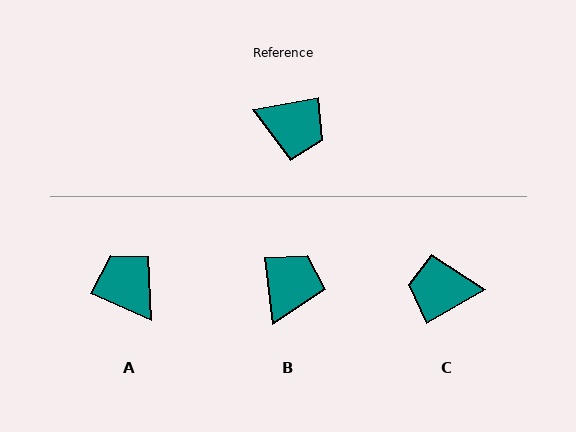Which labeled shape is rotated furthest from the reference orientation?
C, about 160 degrees away.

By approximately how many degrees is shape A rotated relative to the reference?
Approximately 146 degrees counter-clockwise.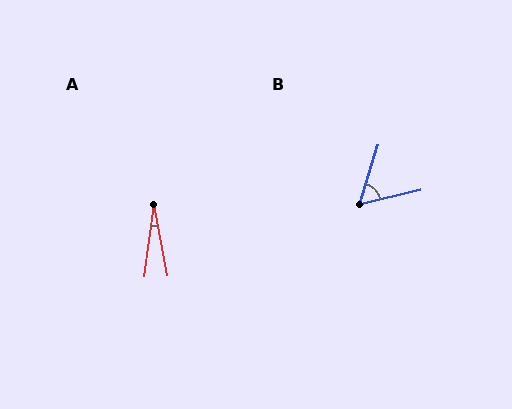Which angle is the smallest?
A, at approximately 19 degrees.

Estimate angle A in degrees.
Approximately 19 degrees.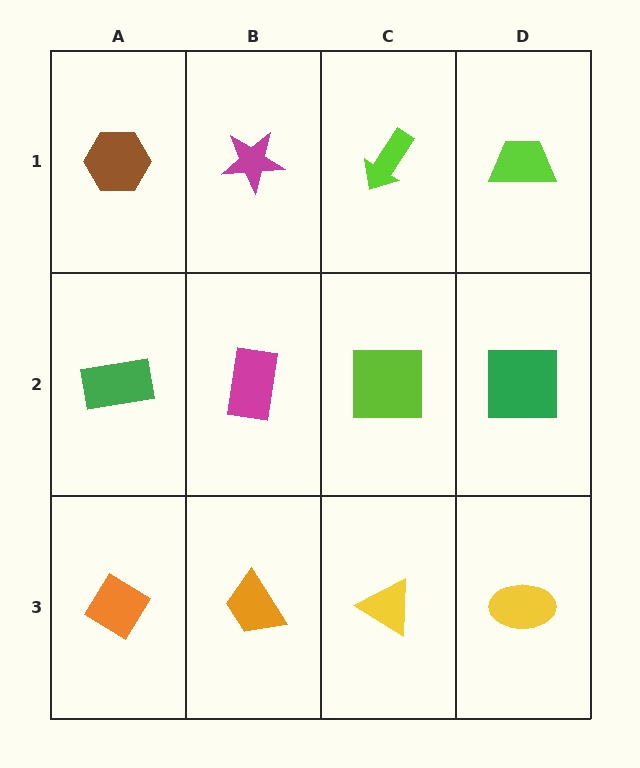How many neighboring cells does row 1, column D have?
2.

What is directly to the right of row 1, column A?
A magenta star.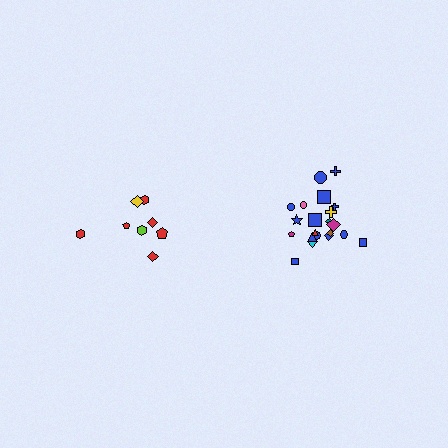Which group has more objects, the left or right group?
The right group.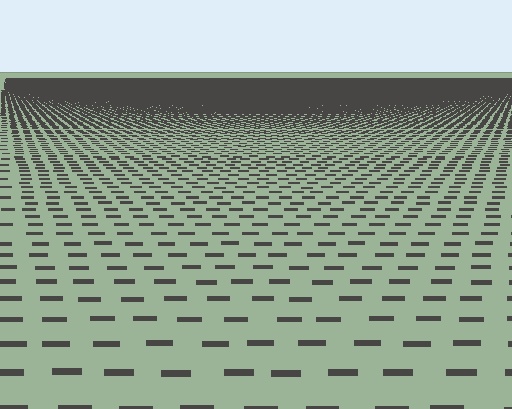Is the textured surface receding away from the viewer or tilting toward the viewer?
The surface is receding away from the viewer. Texture elements get smaller and denser toward the top.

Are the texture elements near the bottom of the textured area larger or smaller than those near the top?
Larger. Near the bottom, elements are closer to the viewer and appear at a bigger on-screen size.